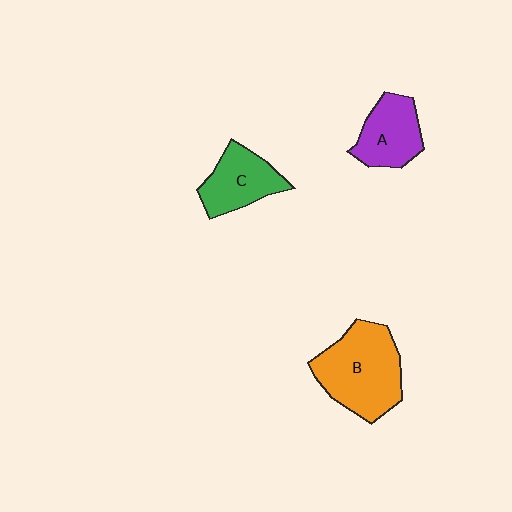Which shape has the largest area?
Shape B (orange).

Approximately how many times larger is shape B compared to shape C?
Approximately 1.6 times.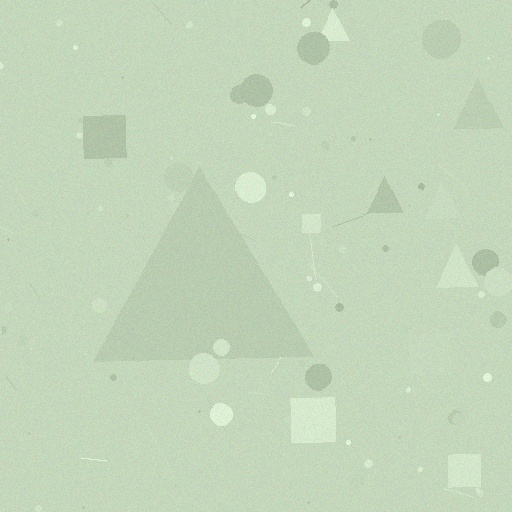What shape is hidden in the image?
A triangle is hidden in the image.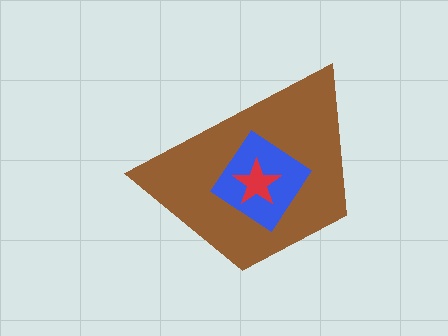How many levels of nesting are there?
3.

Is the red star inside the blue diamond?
Yes.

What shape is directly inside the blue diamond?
The red star.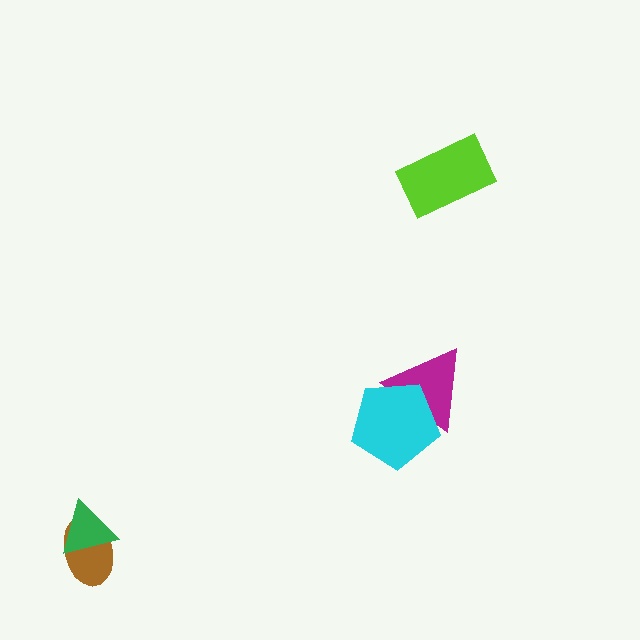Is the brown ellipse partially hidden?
Yes, it is partially covered by another shape.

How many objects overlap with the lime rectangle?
0 objects overlap with the lime rectangle.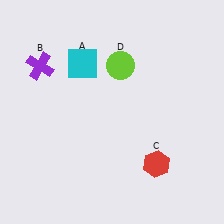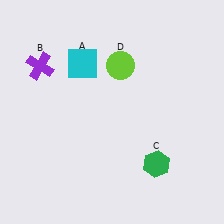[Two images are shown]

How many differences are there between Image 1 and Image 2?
There is 1 difference between the two images.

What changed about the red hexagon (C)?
In Image 1, C is red. In Image 2, it changed to green.